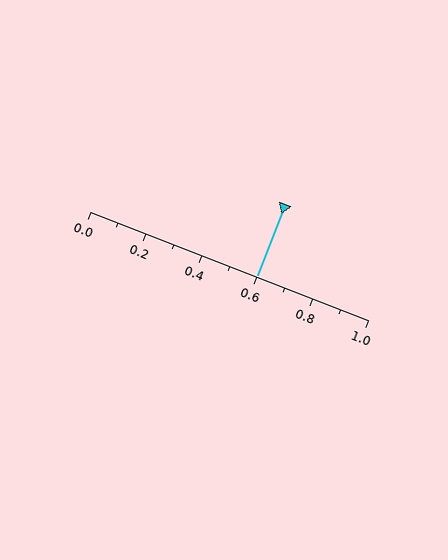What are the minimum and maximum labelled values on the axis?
The axis runs from 0.0 to 1.0.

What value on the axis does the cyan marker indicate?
The marker indicates approximately 0.6.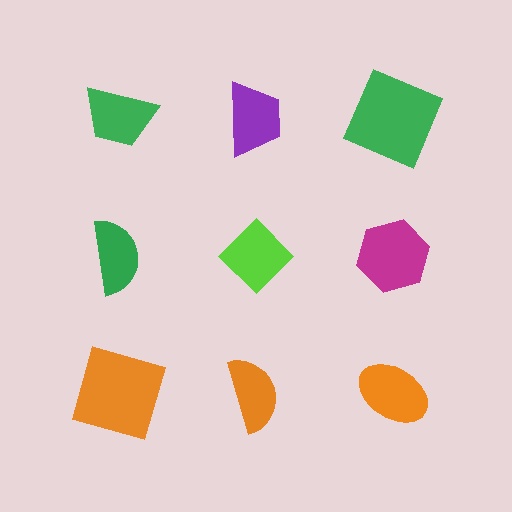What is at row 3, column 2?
An orange semicircle.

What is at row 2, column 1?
A green semicircle.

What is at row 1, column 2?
A purple trapezoid.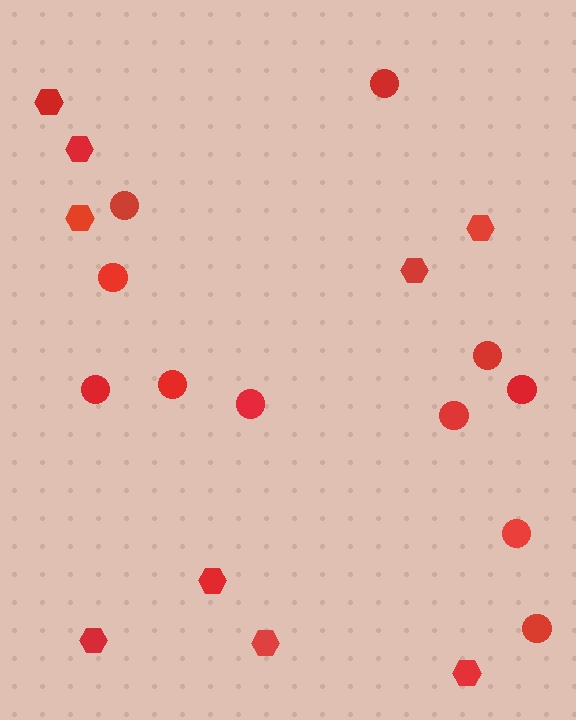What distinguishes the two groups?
There are 2 groups: one group of hexagons (9) and one group of circles (11).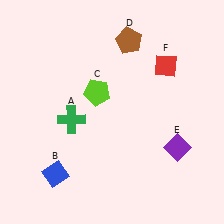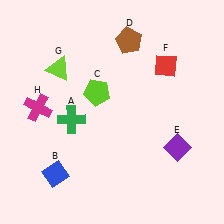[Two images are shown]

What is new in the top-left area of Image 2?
A magenta cross (H) was added in the top-left area of Image 2.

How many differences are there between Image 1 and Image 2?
There are 2 differences between the two images.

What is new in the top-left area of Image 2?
A lime triangle (G) was added in the top-left area of Image 2.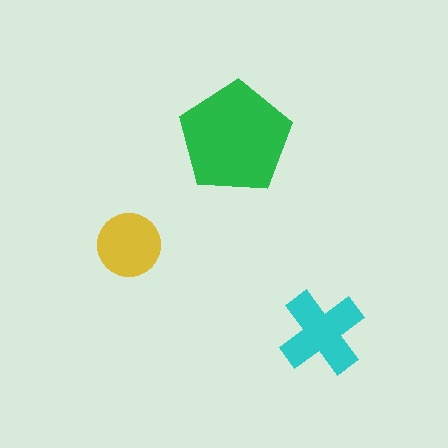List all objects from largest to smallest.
The green pentagon, the cyan cross, the yellow circle.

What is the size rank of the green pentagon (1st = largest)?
1st.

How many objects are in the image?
There are 3 objects in the image.